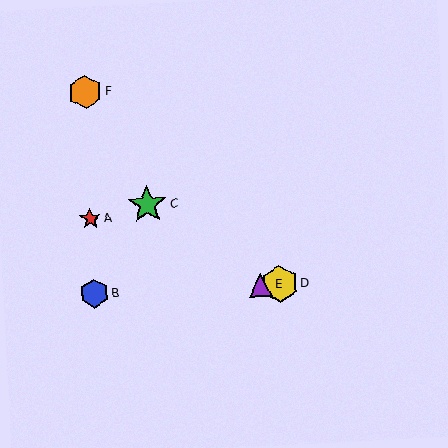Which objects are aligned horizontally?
Objects B, D, E are aligned horizontally.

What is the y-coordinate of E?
Object E is at y≈285.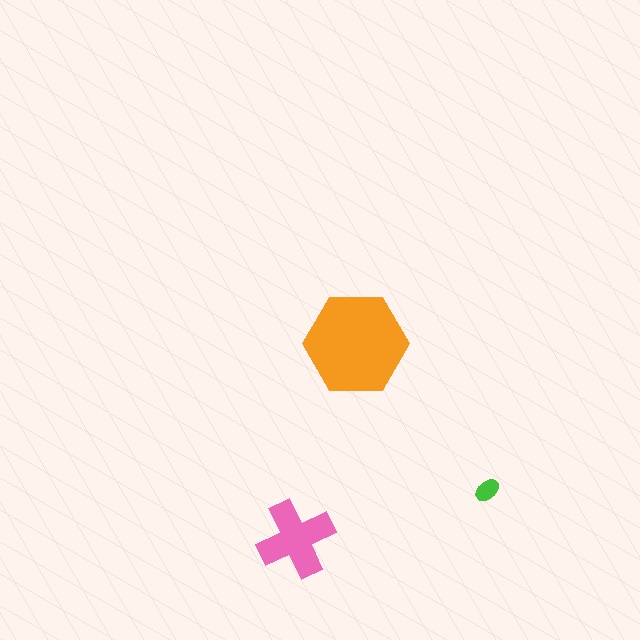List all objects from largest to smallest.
The orange hexagon, the pink cross, the green ellipse.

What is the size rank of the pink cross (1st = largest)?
2nd.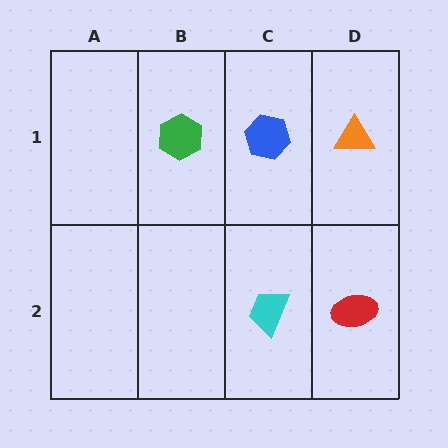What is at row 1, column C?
A blue hexagon.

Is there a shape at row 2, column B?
No, that cell is empty.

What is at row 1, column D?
An orange triangle.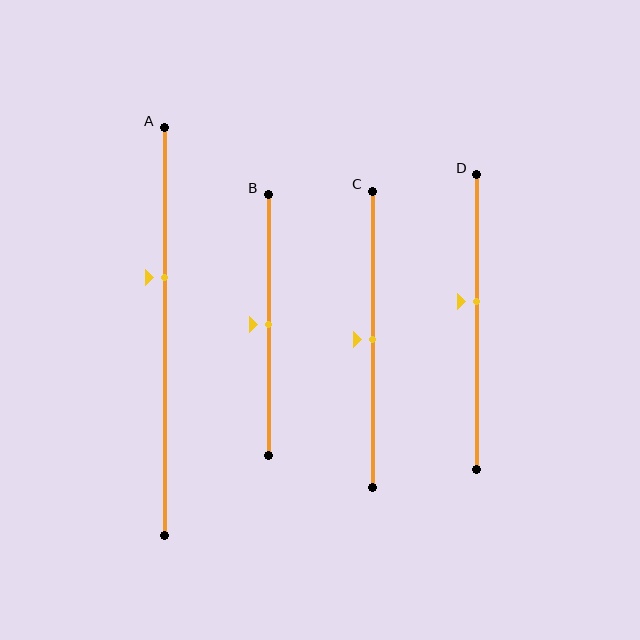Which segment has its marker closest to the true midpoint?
Segment B has its marker closest to the true midpoint.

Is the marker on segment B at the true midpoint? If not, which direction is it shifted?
Yes, the marker on segment B is at the true midpoint.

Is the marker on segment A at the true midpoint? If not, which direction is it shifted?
No, the marker on segment A is shifted upward by about 13% of the segment length.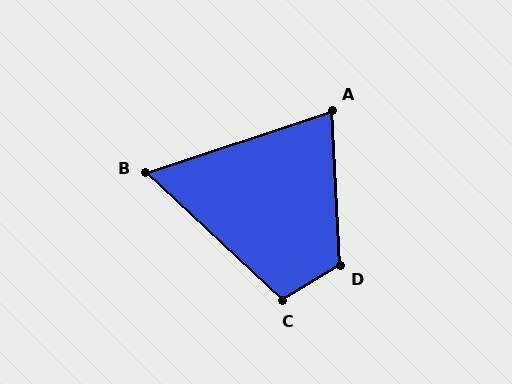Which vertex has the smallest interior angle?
B, at approximately 61 degrees.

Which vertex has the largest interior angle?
D, at approximately 119 degrees.